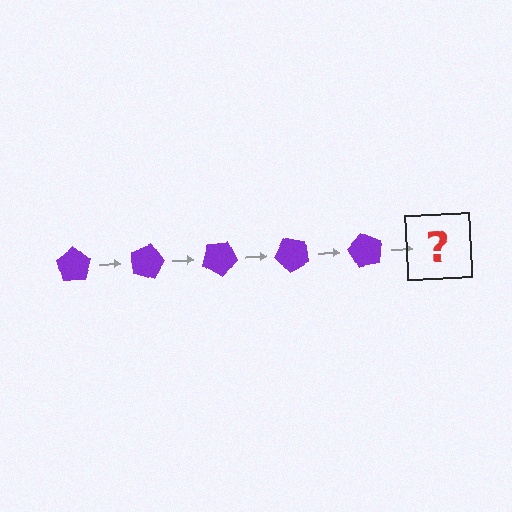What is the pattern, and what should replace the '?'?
The pattern is that the pentagon rotates 15 degrees each step. The '?' should be a purple pentagon rotated 75 degrees.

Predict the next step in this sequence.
The next step is a purple pentagon rotated 75 degrees.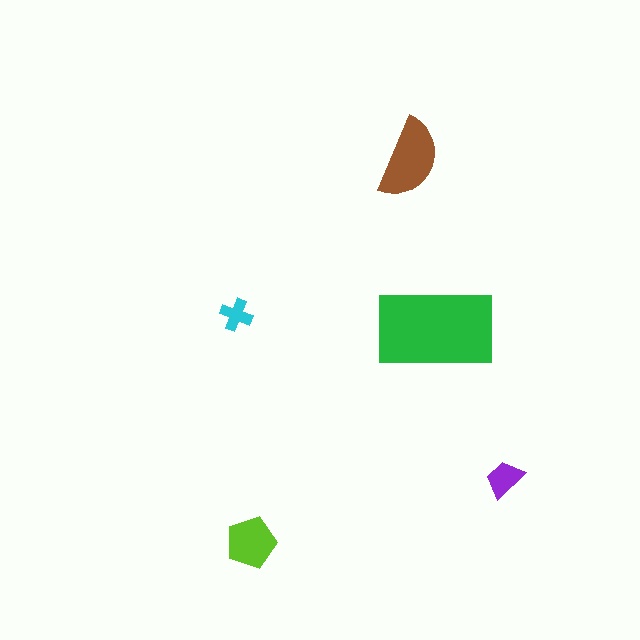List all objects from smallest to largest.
The cyan cross, the purple trapezoid, the lime pentagon, the brown semicircle, the green rectangle.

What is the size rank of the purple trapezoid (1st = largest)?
4th.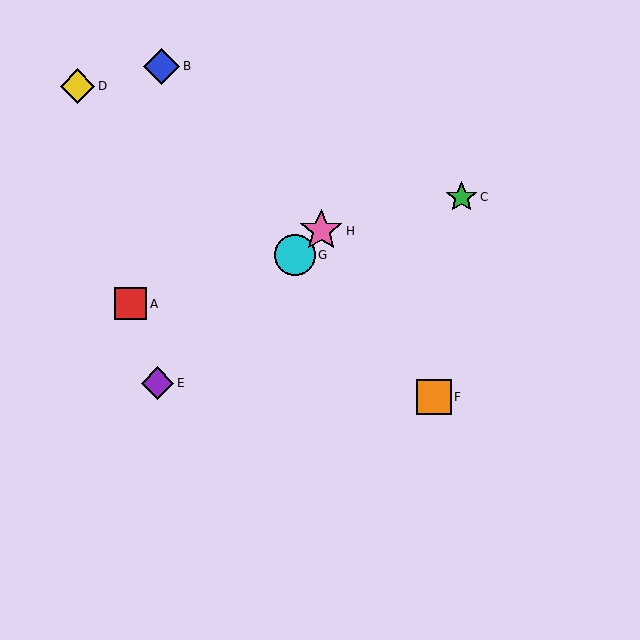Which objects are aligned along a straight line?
Objects E, G, H are aligned along a straight line.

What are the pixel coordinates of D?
Object D is at (77, 86).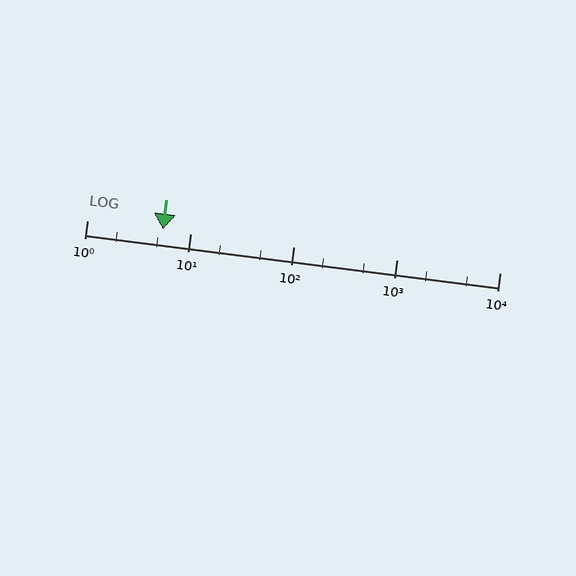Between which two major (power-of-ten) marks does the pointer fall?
The pointer is between 1 and 10.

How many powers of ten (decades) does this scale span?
The scale spans 4 decades, from 1 to 10000.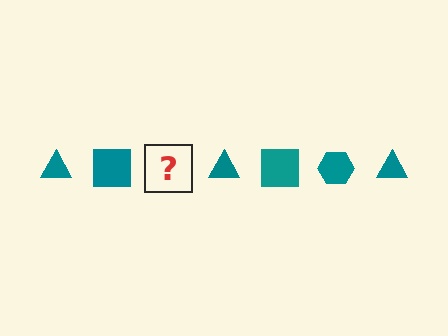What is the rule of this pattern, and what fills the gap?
The rule is that the pattern cycles through triangle, square, hexagon shapes in teal. The gap should be filled with a teal hexagon.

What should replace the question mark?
The question mark should be replaced with a teal hexagon.